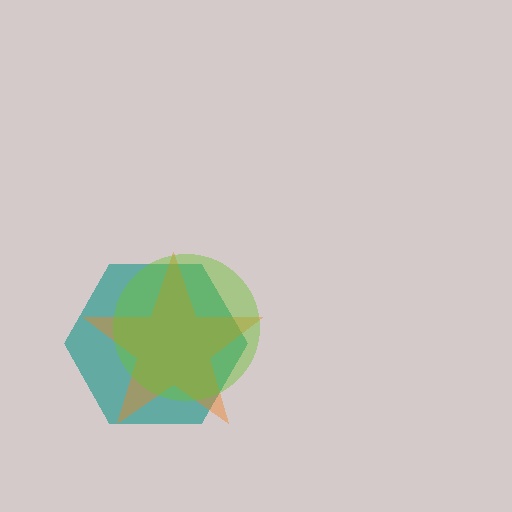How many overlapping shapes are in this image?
There are 3 overlapping shapes in the image.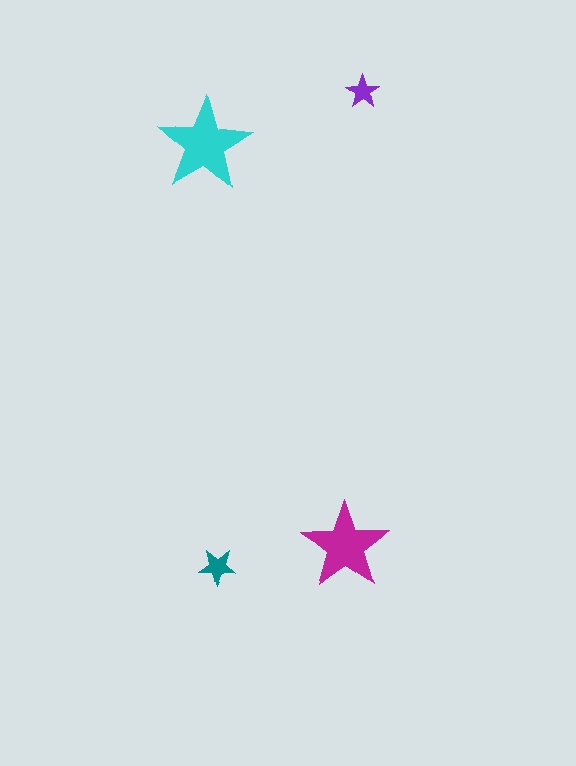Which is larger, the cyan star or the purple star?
The cyan one.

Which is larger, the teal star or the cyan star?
The cyan one.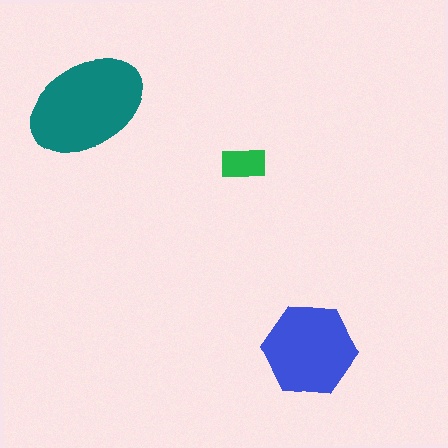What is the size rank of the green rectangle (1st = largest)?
3rd.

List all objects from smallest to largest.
The green rectangle, the blue hexagon, the teal ellipse.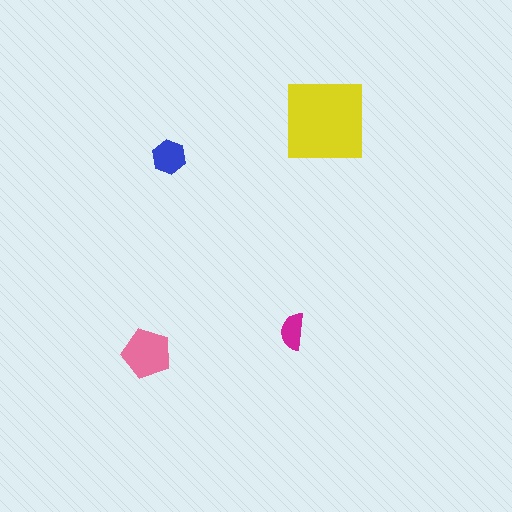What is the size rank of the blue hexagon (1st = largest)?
3rd.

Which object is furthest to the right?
The yellow square is rightmost.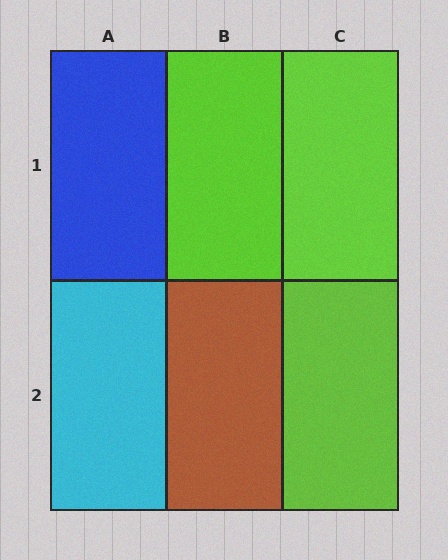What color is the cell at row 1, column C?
Lime.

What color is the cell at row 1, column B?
Lime.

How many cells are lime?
3 cells are lime.